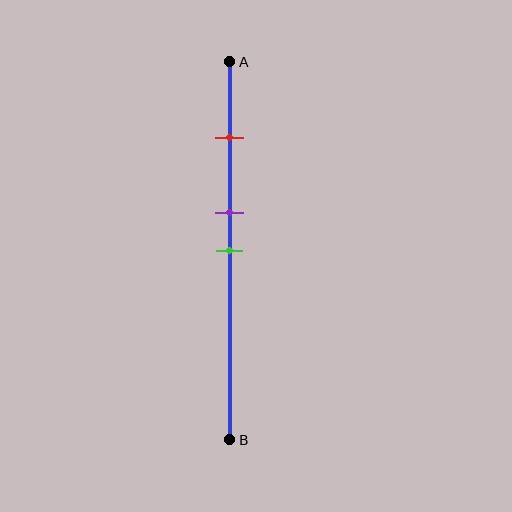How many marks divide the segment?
There are 3 marks dividing the segment.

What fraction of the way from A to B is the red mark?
The red mark is approximately 20% (0.2) of the way from A to B.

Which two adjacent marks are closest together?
The purple and green marks are the closest adjacent pair.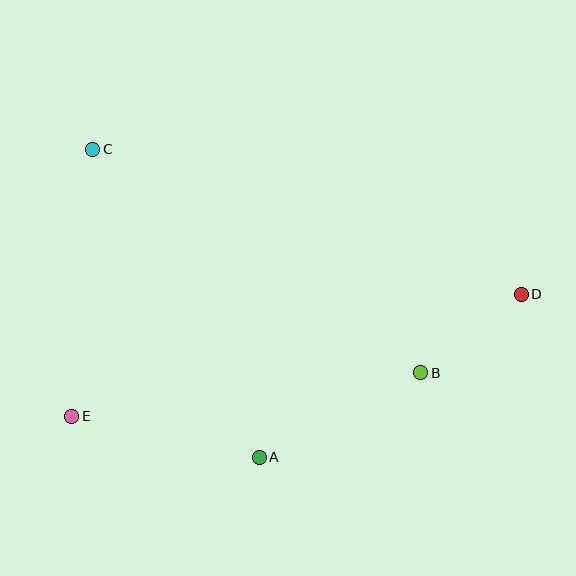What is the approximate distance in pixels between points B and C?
The distance between B and C is approximately 397 pixels.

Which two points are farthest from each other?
Points D and E are farthest from each other.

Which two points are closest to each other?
Points B and D are closest to each other.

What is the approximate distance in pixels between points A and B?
The distance between A and B is approximately 182 pixels.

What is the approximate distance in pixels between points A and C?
The distance between A and C is approximately 350 pixels.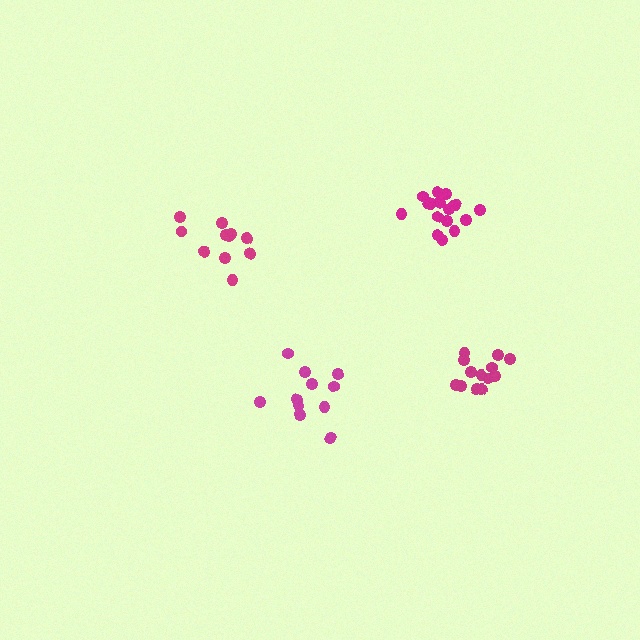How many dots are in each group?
Group 1: 11 dots, Group 2: 11 dots, Group 3: 17 dots, Group 4: 13 dots (52 total).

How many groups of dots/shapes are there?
There are 4 groups.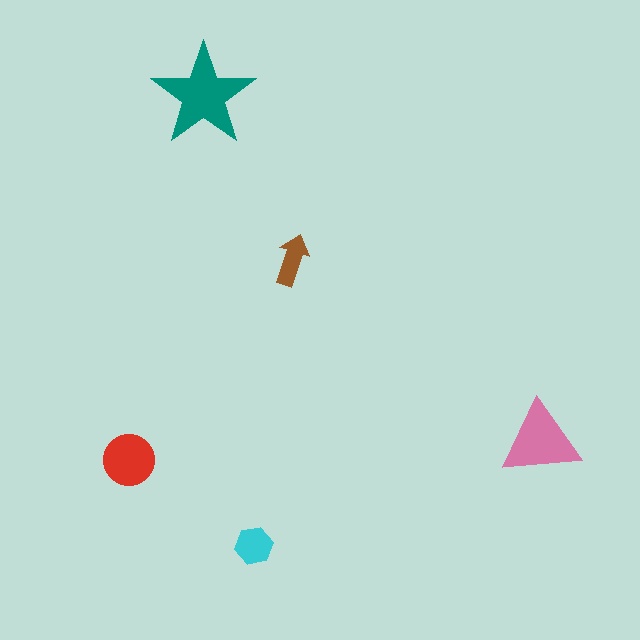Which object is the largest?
The teal star.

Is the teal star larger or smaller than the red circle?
Larger.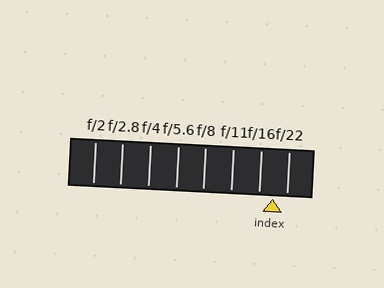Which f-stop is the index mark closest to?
The index mark is closest to f/22.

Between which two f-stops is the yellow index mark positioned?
The index mark is between f/16 and f/22.